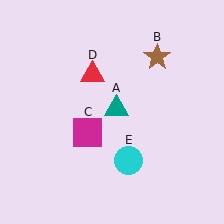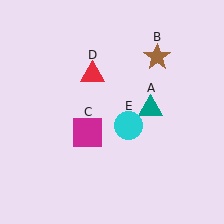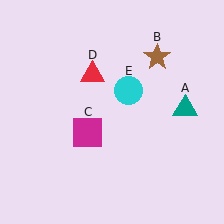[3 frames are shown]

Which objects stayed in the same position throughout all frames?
Brown star (object B) and magenta square (object C) and red triangle (object D) remained stationary.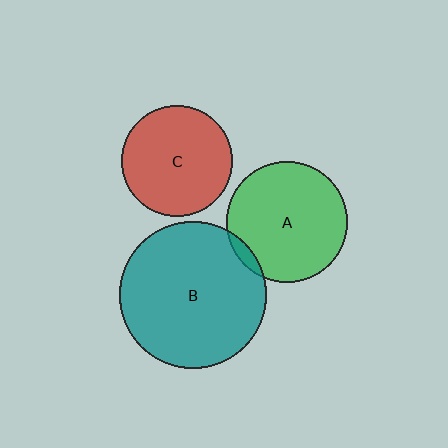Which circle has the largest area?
Circle B (teal).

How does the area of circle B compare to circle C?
Approximately 1.7 times.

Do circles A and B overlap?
Yes.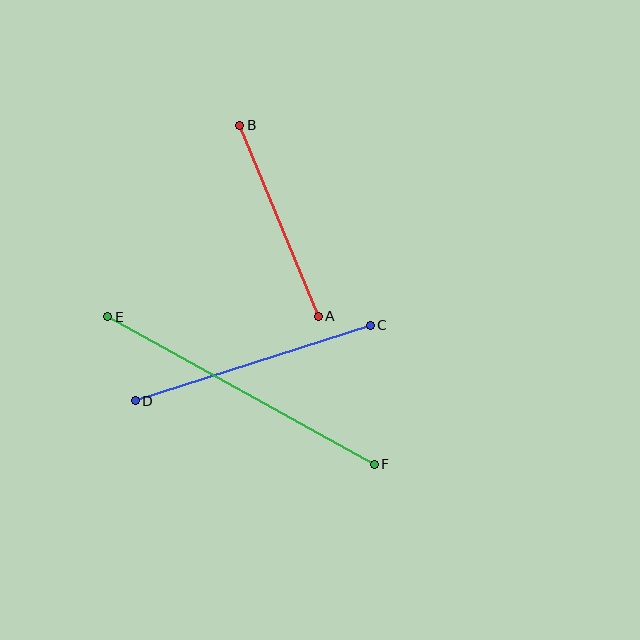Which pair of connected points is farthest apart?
Points E and F are farthest apart.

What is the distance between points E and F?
The distance is approximately 305 pixels.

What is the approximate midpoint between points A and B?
The midpoint is at approximately (279, 221) pixels.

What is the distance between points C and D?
The distance is approximately 247 pixels.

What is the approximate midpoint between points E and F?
The midpoint is at approximately (241, 391) pixels.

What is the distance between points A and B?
The distance is approximately 207 pixels.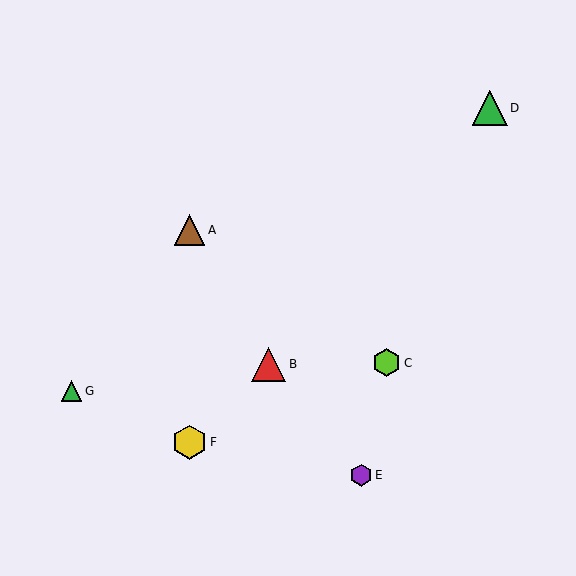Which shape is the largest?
The green triangle (labeled D) is the largest.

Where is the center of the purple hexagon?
The center of the purple hexagon is at (361, 475).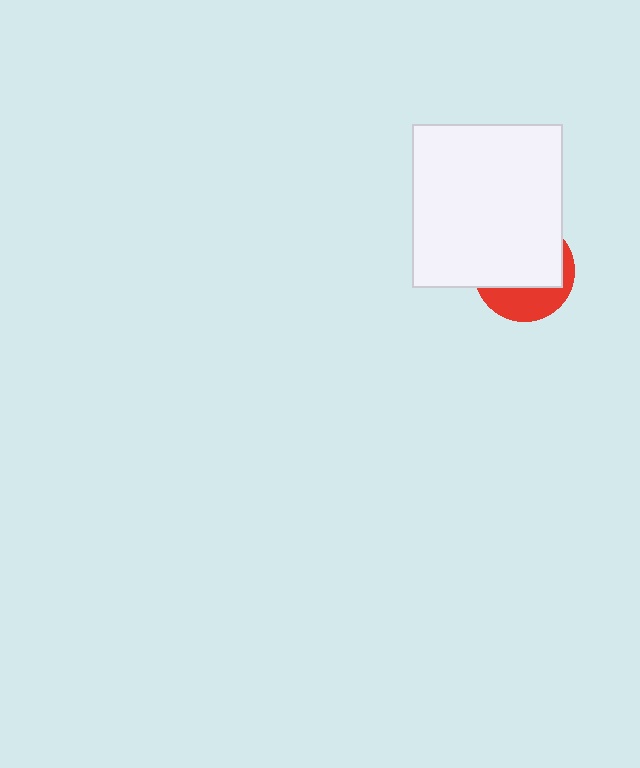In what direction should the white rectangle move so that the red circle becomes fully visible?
The white rectangle should move up. That is the shortest direction to clear the overlap and leave the red circle fully visible.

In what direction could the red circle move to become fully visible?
The red circle could move down. That would shift it out from behind the white rectangle entirely.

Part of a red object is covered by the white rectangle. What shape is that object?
It is a circle.